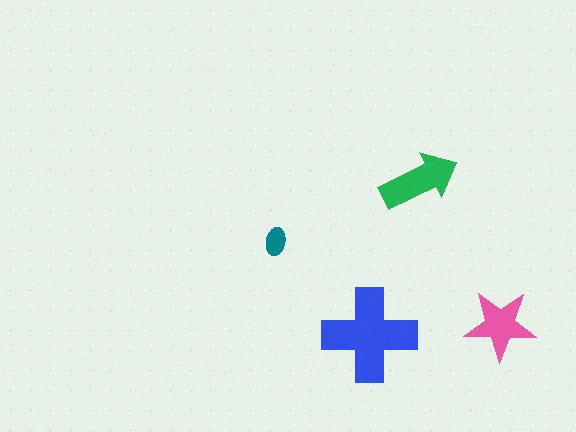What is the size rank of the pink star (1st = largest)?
3rd.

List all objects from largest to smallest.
The blue cross, the green arrow, the pink star, the teal ellipse.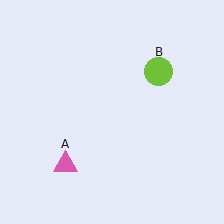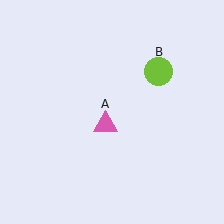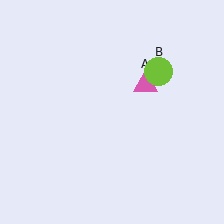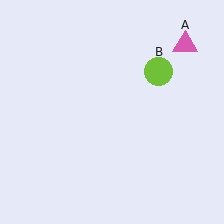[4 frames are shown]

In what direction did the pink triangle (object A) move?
The pink triangle (object A) moved up and to the right.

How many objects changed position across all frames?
1 object changed position: pink triangle (object A).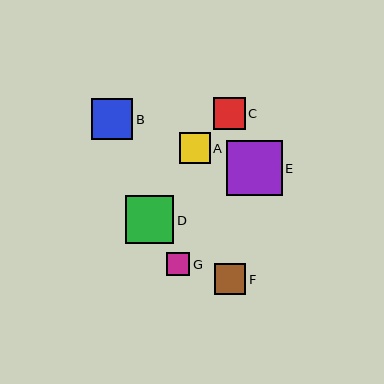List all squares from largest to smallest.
From largest to smallest: E, D, B, C, F, A, G.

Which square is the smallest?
Square G is the smallest with a size of approximately 23 pixels.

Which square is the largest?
Square E is the largest with a size of approximately 55 pixels.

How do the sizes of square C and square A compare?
Square C and square A are approximately the same size.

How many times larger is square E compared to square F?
Square E is approximately 1.8 times the size of square F.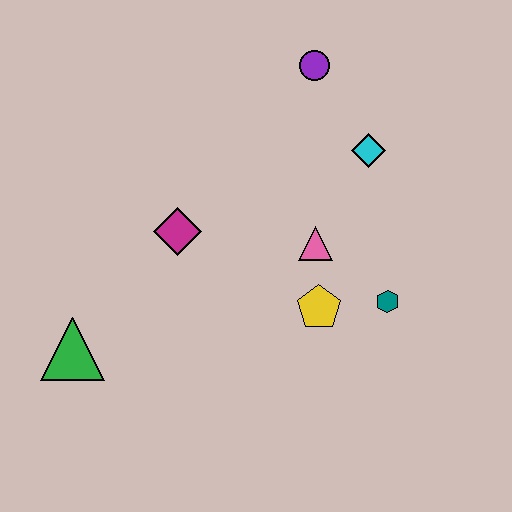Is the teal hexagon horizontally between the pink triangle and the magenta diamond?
No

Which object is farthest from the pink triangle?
The green triangle is farthest from the pink triangle.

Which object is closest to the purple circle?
The cyan diamond is closest to the purple circle.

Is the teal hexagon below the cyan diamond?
Yes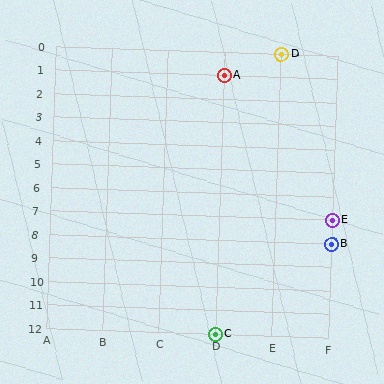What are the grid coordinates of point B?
Point B is at grid coordinates (F, 8).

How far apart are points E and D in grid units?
Points E and D are 1 column and 7 rows apart (about 7.1 grid units diagonally).